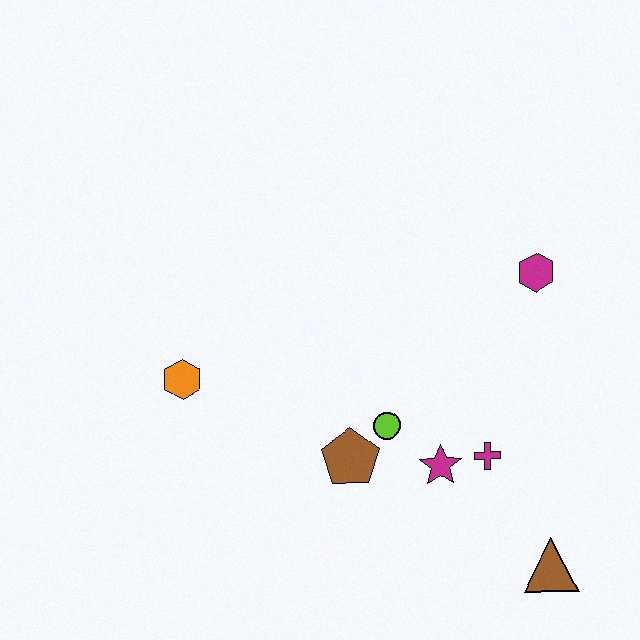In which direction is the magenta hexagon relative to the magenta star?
The magenta hexagon is above the magenta star.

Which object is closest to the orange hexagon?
The brown pentagon is closest to the orange hexagon.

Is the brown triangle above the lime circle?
No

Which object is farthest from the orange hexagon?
The brown triangle is farthest from the orange hexagon.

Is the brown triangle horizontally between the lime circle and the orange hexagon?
No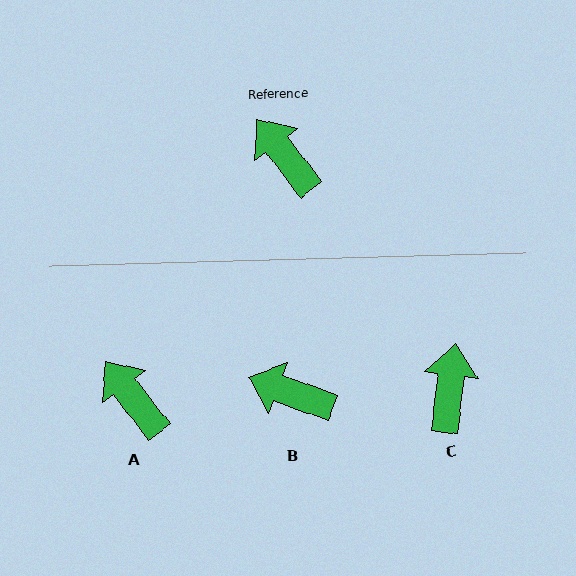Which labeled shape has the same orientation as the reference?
A.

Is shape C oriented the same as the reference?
No, it is off by about 44 degrees.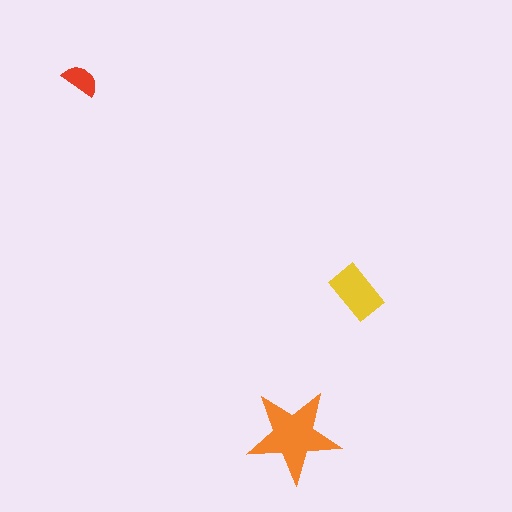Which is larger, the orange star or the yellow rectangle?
The orange star.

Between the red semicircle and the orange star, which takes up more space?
The orange star.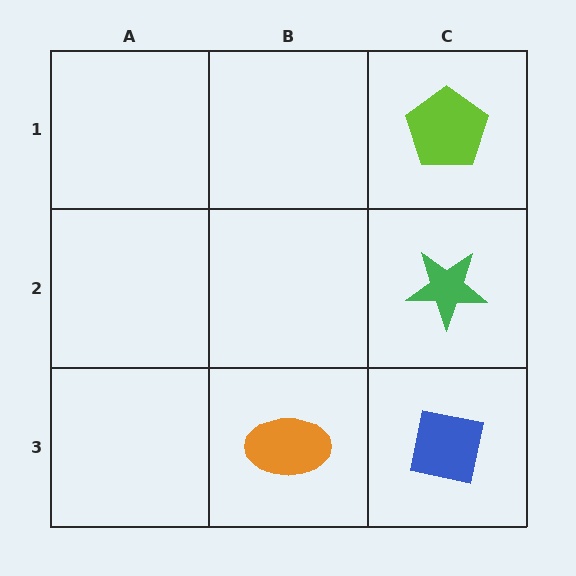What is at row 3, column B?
An orange ellipse.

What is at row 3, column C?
A blue square.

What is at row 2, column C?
A green star.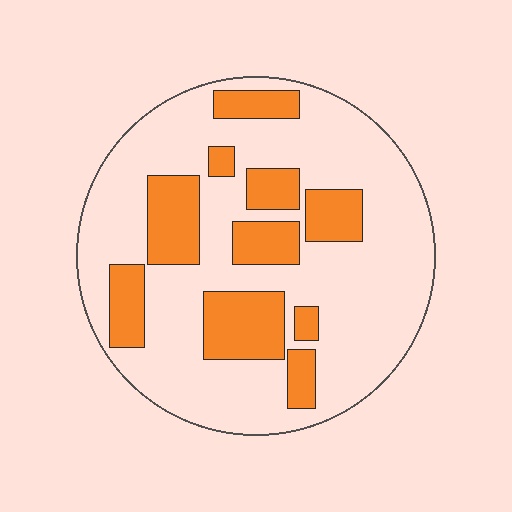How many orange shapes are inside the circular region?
10.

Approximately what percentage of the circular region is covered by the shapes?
Approximately 25%.